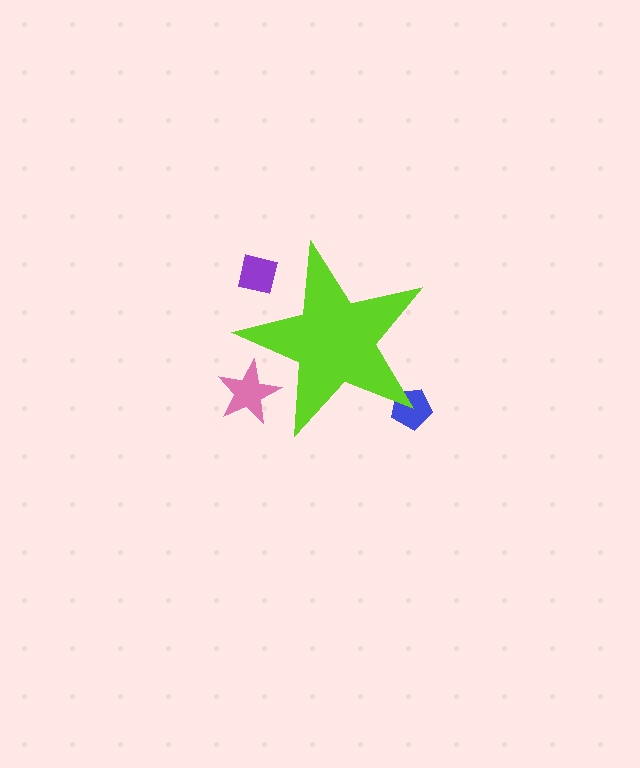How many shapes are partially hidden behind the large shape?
3 shapes are partially hidden.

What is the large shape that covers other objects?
A lime star.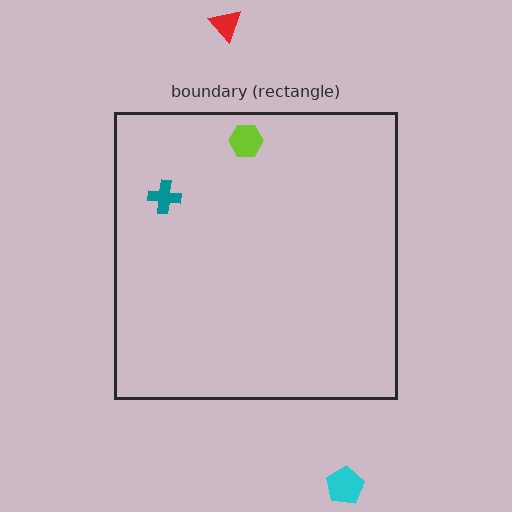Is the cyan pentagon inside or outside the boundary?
Outside.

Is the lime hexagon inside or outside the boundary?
Inside.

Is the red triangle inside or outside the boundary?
Outside.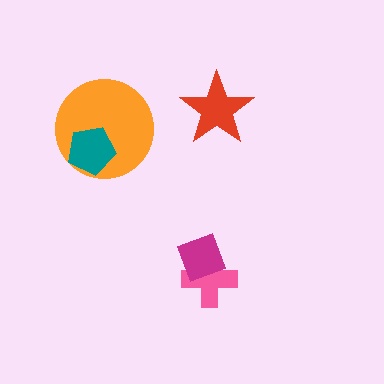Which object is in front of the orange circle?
The teal pentagon is in front of the orange circle.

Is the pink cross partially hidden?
Yes, it is partially covered by another shape.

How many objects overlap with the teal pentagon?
1 object overlaps with the teal pentagon.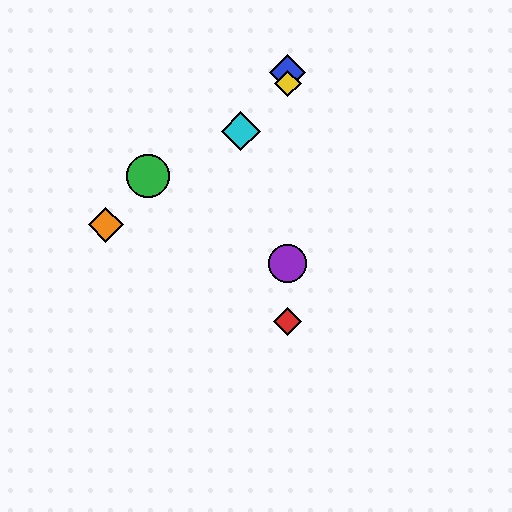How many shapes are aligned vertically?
4 shapes (the red diamond, the blue diamond, the yellow diamond, the purple circle) are aligned vertically.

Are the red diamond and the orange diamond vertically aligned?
No, the red diamond is at x≈288 and the orange diamond is at x≈106.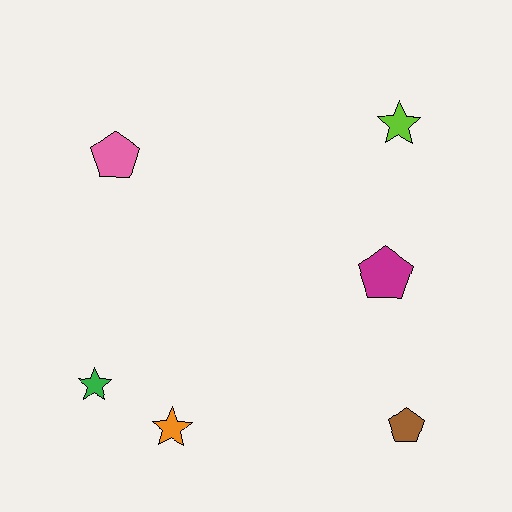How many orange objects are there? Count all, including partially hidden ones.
There is 1 orange object.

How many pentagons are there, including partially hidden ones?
There are 3 pentagons.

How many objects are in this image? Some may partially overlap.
There are 6 objects.